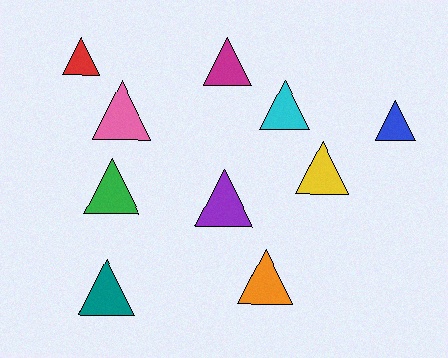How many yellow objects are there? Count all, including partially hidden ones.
There is 1 yellow object.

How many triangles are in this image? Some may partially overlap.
There are 10 triangles.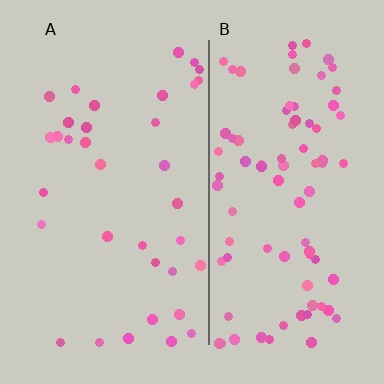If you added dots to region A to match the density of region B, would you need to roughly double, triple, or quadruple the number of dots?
Approximately double.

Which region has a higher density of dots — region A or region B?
B (the right).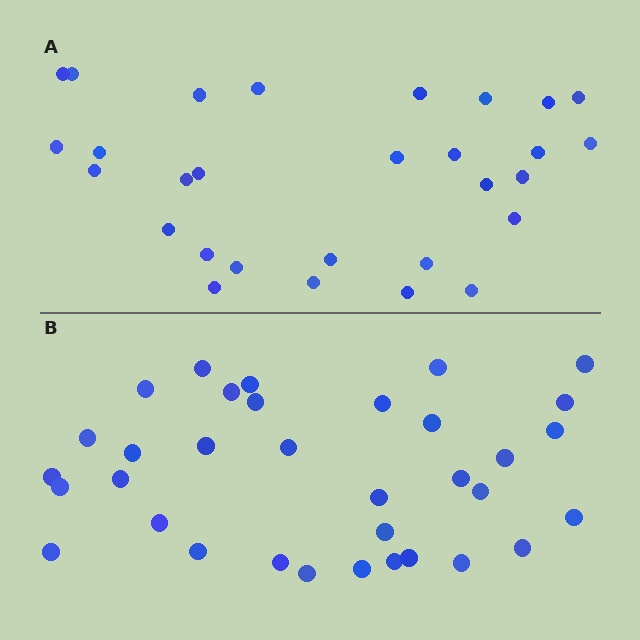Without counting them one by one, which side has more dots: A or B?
Region B (the bottom region) has more dots.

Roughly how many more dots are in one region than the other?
Region B has about 5 more dots than region A.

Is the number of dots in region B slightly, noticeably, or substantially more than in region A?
Region B has only slightly more — the two regions are fairly close. The ratio is roughly 1.2 to 1.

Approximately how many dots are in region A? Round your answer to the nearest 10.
About 30 dots. (The exact count is 29, which rounds to 30.)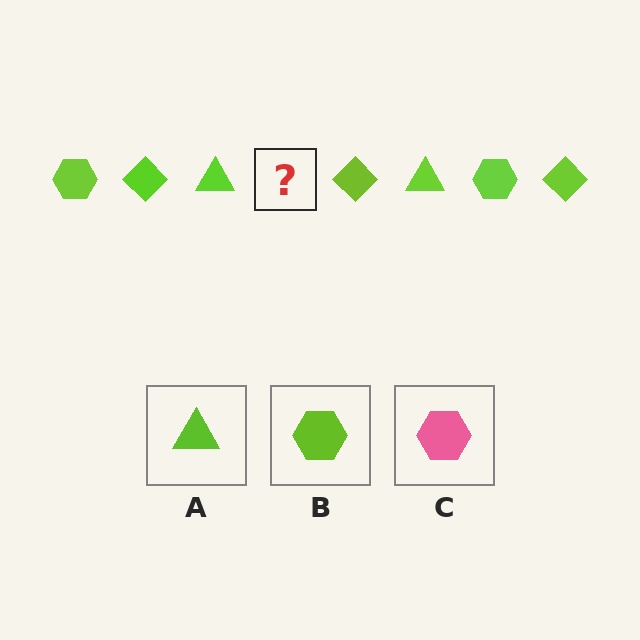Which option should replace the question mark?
Option B.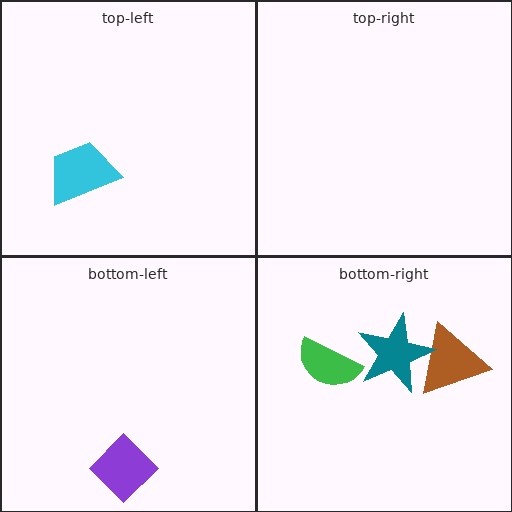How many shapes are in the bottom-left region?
1.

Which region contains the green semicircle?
The bottom-right region.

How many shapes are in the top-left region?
1.